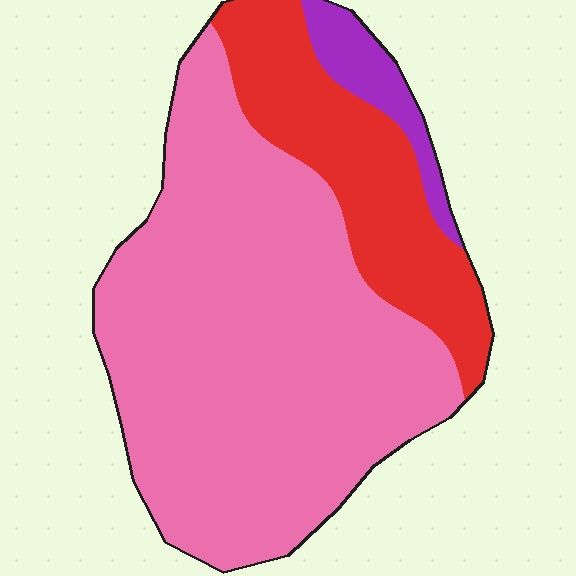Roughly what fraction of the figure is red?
Red takes up about one quarter (1/4) of the figure.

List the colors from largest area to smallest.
From largest to smallest: pink, red, purple.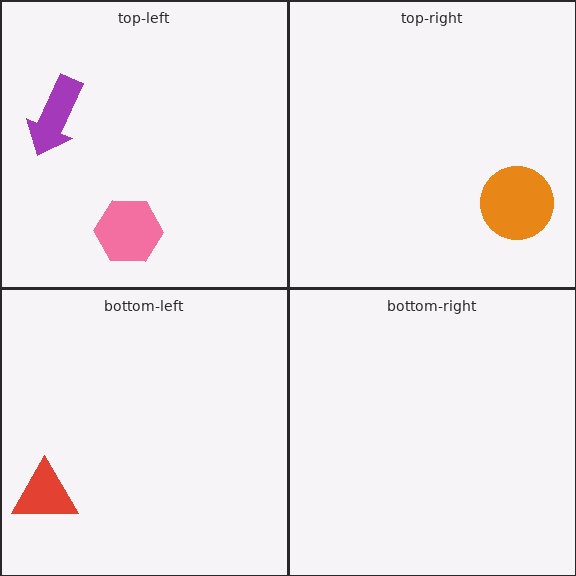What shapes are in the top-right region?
The orange circle.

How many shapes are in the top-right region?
1.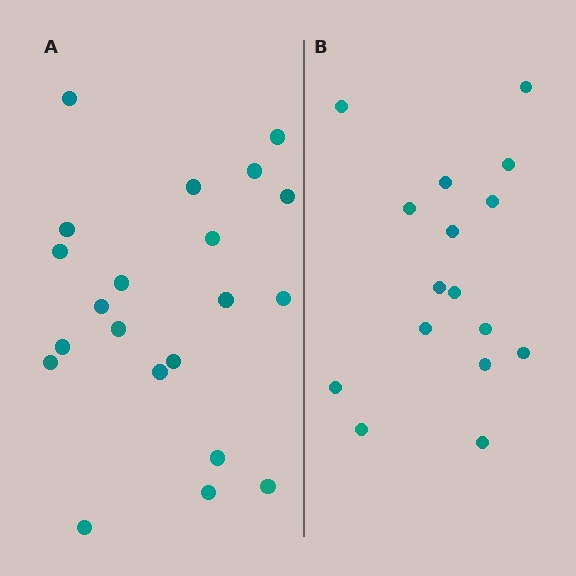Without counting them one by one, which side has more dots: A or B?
Region A (the left region) has more dots.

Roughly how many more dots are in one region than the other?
Region A has about 5 more dots than region B.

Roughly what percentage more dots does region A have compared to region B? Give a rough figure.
About 30% more.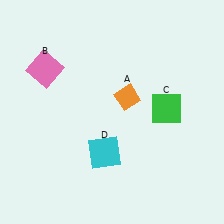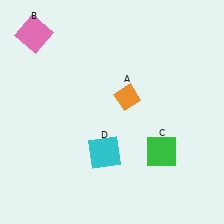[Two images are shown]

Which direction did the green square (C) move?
The green square (C) moved down.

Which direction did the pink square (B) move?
The pink square (B) moved up.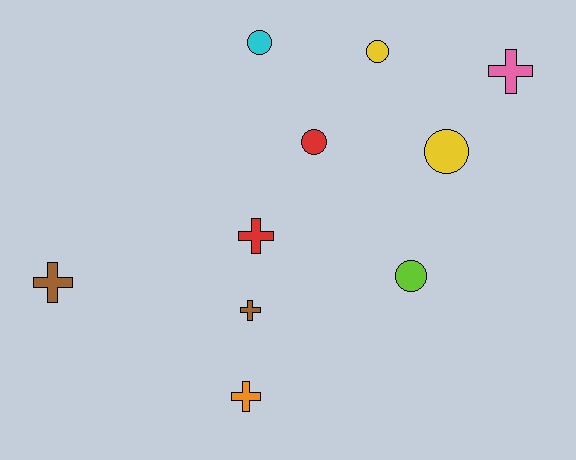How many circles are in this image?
There are 5 circles.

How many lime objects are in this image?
There is 1 lime object.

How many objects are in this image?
There are 10 objects.